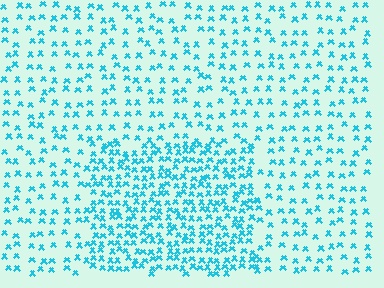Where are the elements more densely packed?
The elements are more densely packed inside the rectangle boundary.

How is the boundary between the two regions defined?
The boundary is defined by a change in element density (approximately 2.1x ratio). All elements are the same color, size, and shape.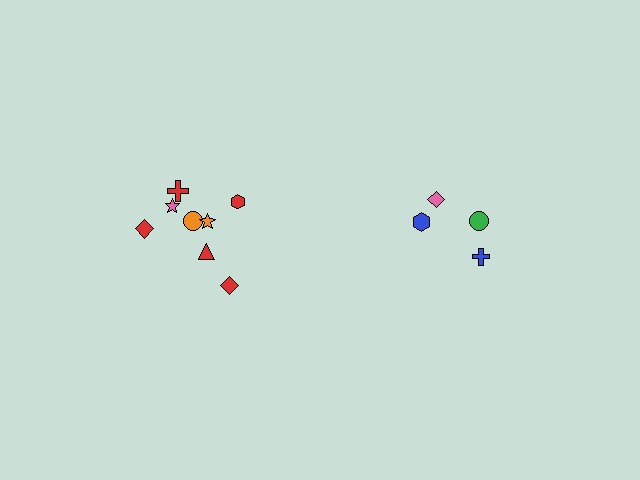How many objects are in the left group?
There are 8 objects.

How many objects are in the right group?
There are 4 objects.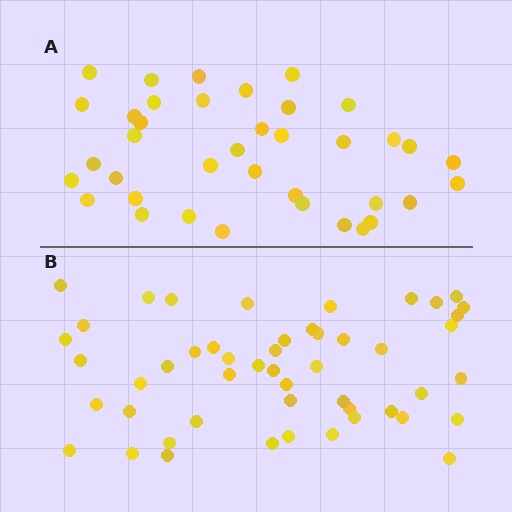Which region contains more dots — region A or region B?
Region B (the bottom region) has more dots.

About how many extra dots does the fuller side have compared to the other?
Region B has roughly 12 or so more dots than region A.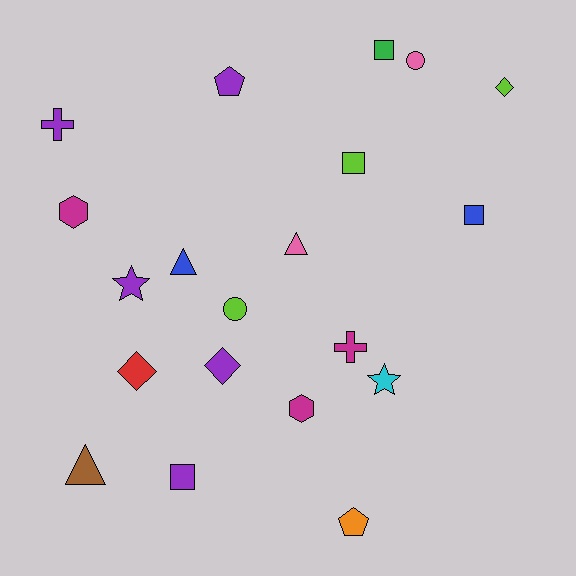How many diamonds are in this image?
There are 3 diamonds.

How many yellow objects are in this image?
There are no yellow objects.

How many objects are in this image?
There are 20 objects.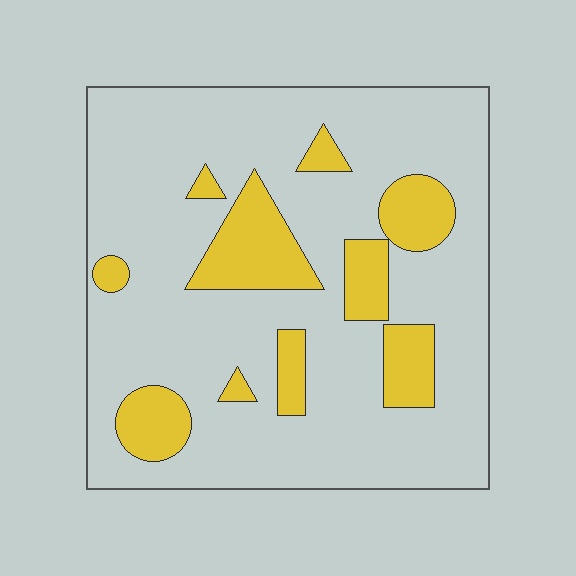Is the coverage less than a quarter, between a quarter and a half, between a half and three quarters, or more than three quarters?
Less than a quarter.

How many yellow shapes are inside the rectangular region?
10.